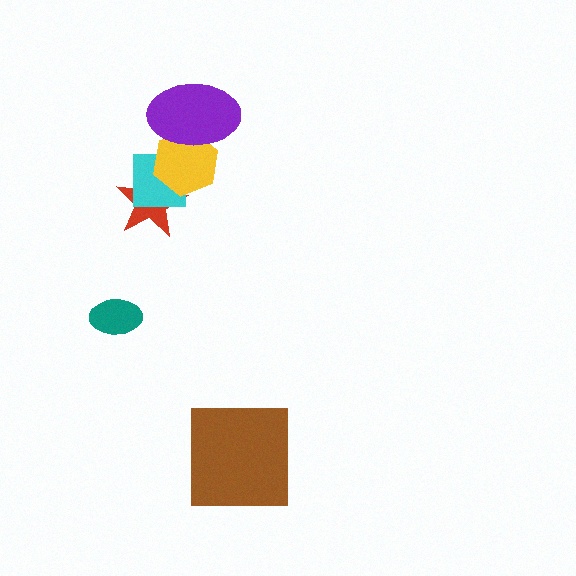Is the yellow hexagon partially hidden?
Yes, it is partially covered by another shape.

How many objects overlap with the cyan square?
2 objects overlap with the cyan square.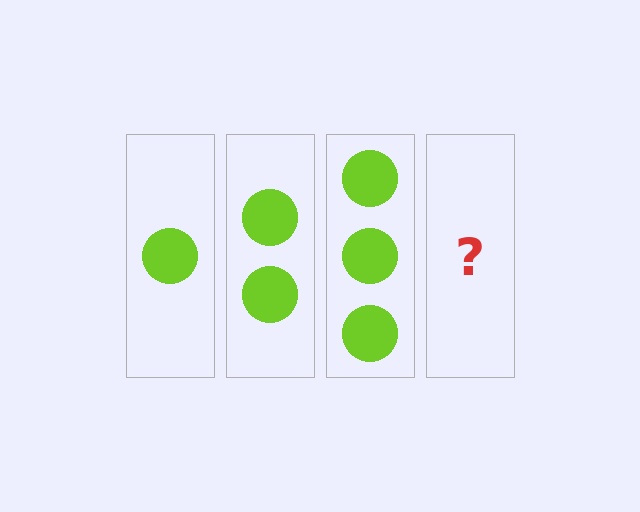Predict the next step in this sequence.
The next step is 4 circles.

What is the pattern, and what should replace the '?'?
The pattern is that each step adds one more circle. The '?' should be 4 circles.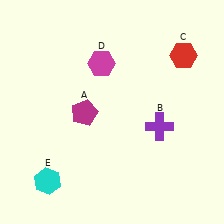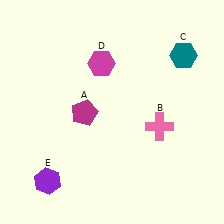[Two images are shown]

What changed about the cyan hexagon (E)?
In Image 1, E is cyan. In Image 2, it changed to purple.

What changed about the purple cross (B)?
In Image 1, B is purple. In Image 2, it changed to pink.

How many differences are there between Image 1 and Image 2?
There are 3 differences between the two images.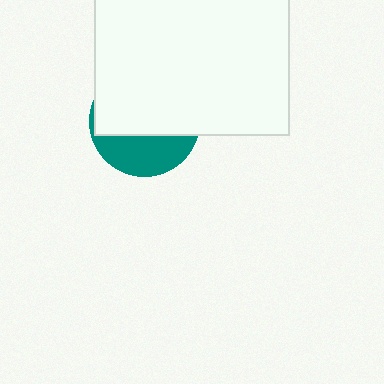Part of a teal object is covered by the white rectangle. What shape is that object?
It is a circle.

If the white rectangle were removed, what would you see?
You would see the complete teal circle.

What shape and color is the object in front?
The object in front is a white rectangle.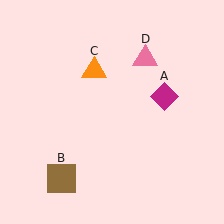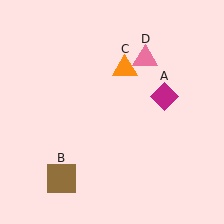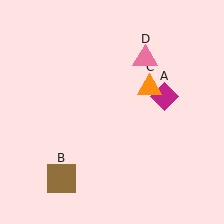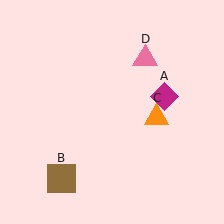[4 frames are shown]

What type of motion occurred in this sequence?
The orange triangle (object C) rotated clockwise around the center of the scene.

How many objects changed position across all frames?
1 object changed position: orange triangle (object C).